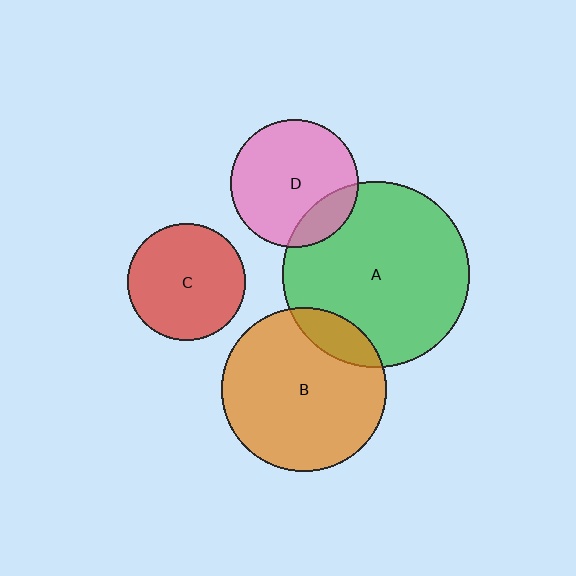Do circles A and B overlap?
Yes.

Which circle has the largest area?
Circle A (green).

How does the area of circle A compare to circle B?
Approximately 1.3 times.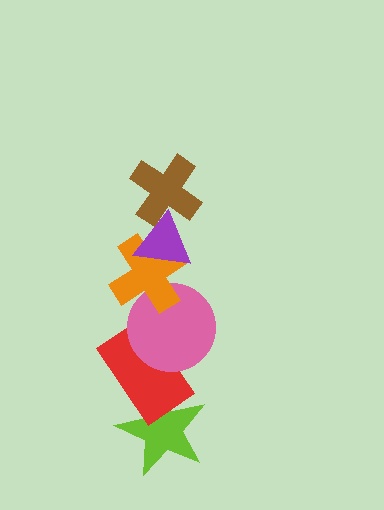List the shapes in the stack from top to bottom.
From top to bottom: the brown cross, the purple triangle, the orange cross, the pink circle, the red rectangle, the lime star.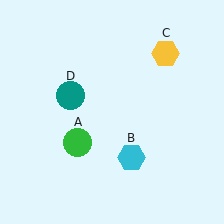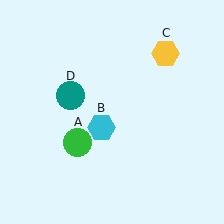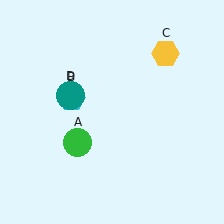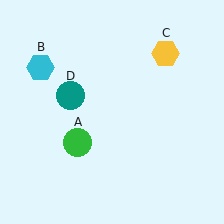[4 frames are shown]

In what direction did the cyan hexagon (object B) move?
The cyan hexagon (object B) moved up and to the left.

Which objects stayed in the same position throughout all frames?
Green circle (object A) and yellow hexagon (object C) and teal circle (object D) remained stationary.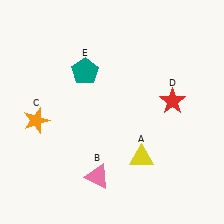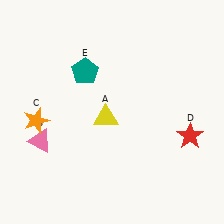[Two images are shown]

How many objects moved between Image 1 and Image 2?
3 objects moved between the two images.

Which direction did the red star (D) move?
The red star (D) moved down.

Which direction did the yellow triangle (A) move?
The yellow triangle (A) moved up.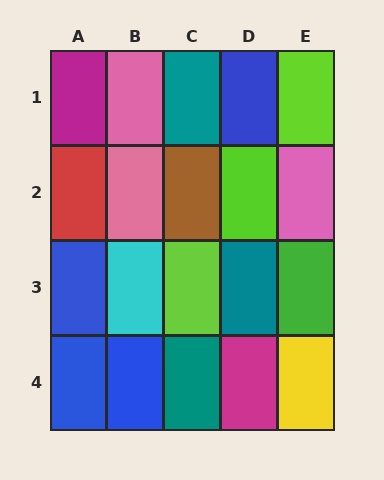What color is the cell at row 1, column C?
Teal.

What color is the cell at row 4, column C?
Teal.